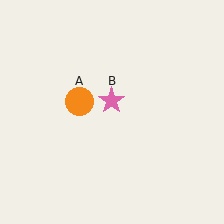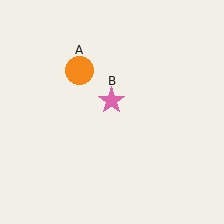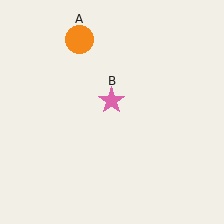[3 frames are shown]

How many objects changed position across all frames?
1 object changed position: orange circle (object A).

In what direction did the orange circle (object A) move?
The orange circle (object A) moved up.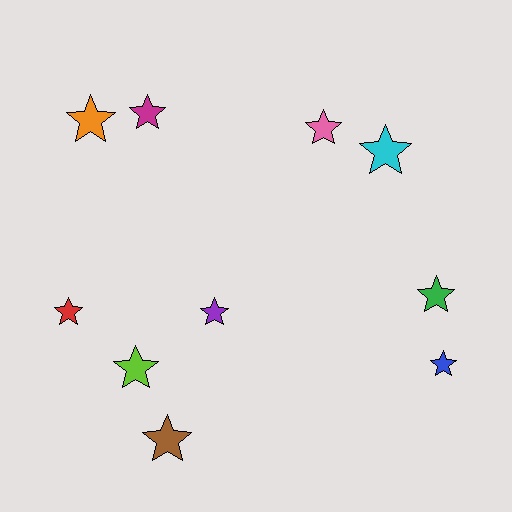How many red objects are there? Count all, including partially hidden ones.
There is 1 red object.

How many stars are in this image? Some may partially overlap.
There are 10 stars.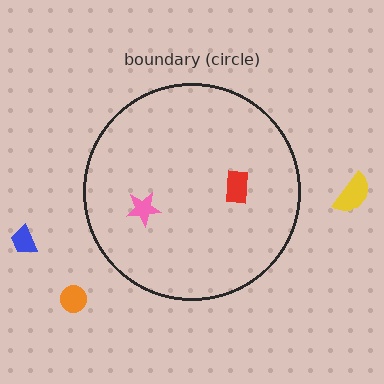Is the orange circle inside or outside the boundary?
Outside.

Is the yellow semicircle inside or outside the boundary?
Outside.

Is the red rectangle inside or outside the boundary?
Inside.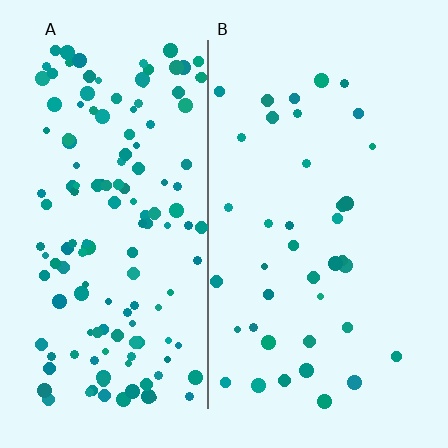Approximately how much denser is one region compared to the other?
Approximately 3.7× — region A over region B.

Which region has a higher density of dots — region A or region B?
A (the left).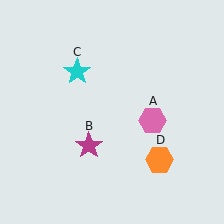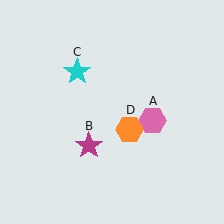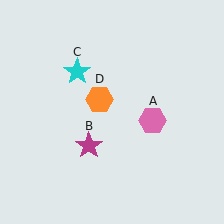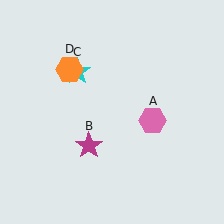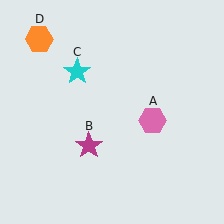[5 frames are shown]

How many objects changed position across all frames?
1 object changed position: orange hexagon (object D).